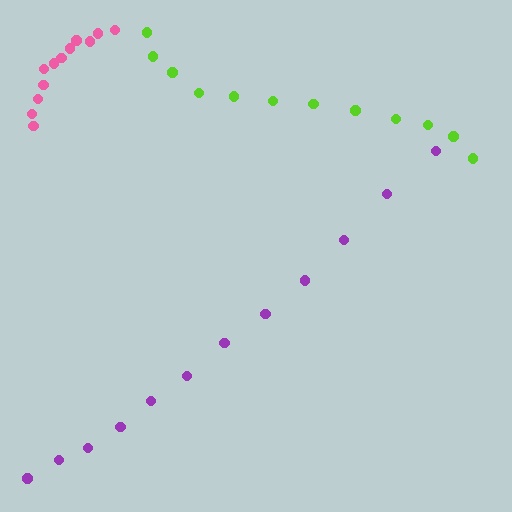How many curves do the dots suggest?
There are 3 distinct paths.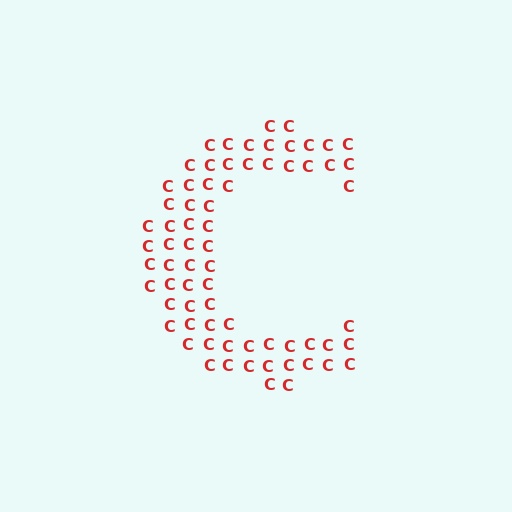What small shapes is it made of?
It is made of small letter C's.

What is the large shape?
The large shape is the letter C.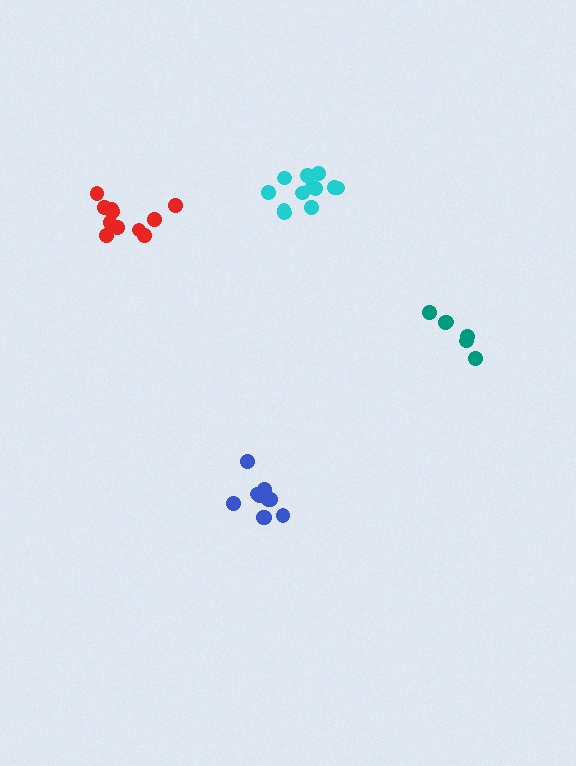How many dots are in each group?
Group 1: 10 dots, Group 2: 12 dots, Group 3: 6 dots, Group 4: 11 dots (39 total).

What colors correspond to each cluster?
The clusters are colored: blue, cyan, teal, red.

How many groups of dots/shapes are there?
There are 4 groups.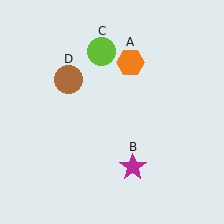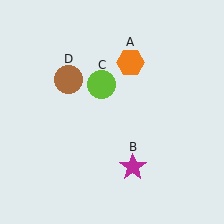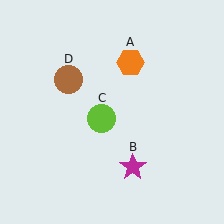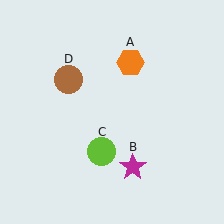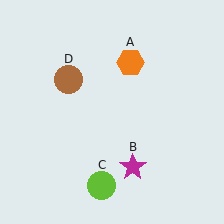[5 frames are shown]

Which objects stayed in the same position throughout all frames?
Orange hexagon (object A) and magenta star (object B) and brown circle (object D) remained stationary.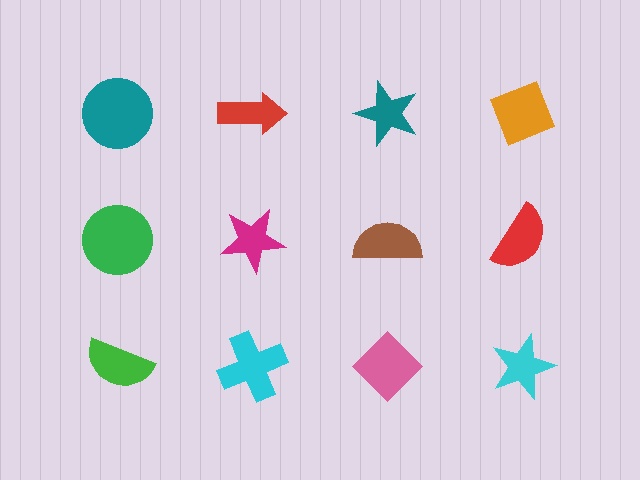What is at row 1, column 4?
An orange diamond.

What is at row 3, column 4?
A cyan star.